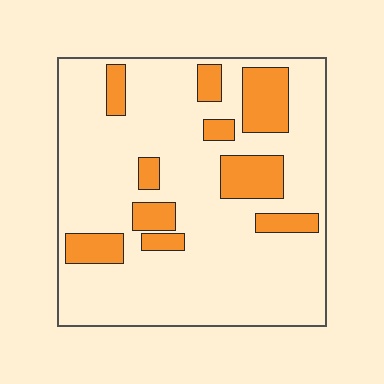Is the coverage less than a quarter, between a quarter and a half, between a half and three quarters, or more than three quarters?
Less than a quarter.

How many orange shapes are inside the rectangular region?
10.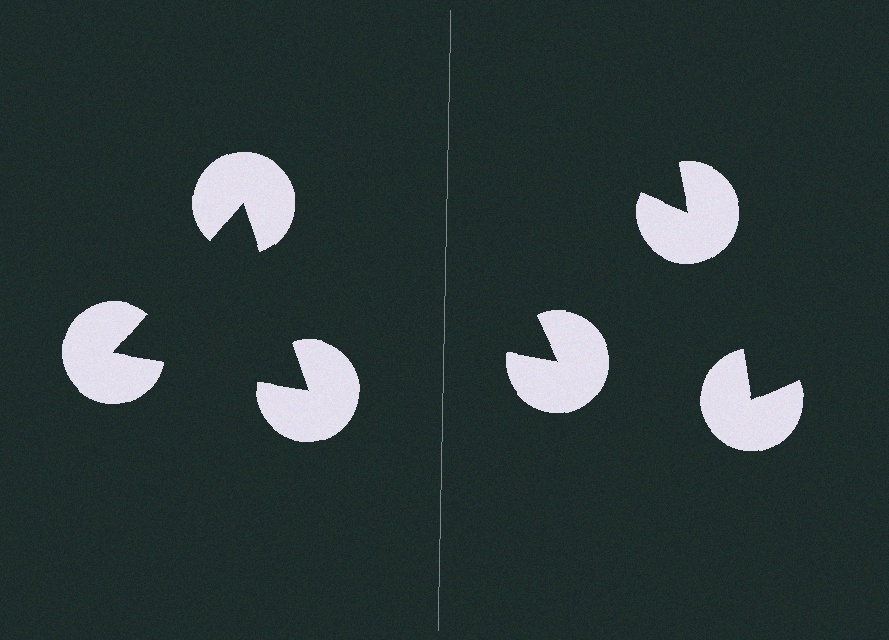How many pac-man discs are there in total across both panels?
6 — 3 on each side.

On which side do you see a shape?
An illusory triangle appears on the left side. On the right side the wedge cuts are rotated, so no coherent shape forms.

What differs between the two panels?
The pac-man discs are positioned identically on both sides; only the wedge orientations differ. On the left they align to a triangle; on the right they are misaligned.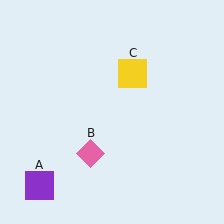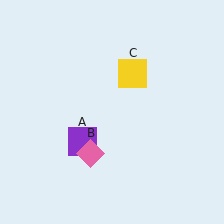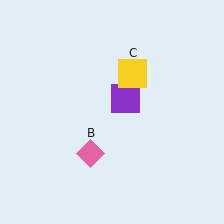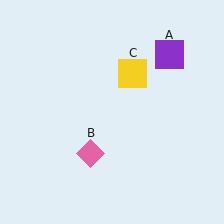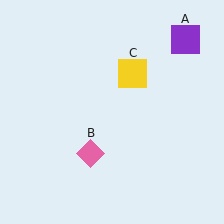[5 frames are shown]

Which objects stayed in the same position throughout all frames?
Pink diamond (object B) and yellow square (object C) remained stationary.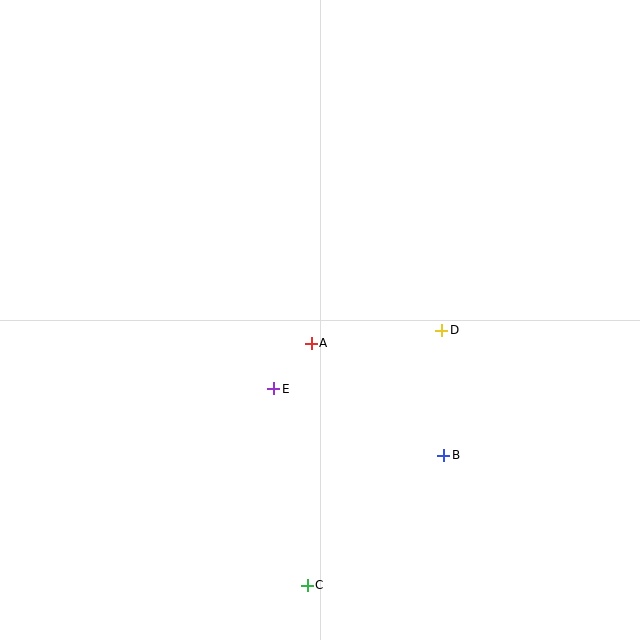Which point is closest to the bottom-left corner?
Point C is closest to the bottom-left corner.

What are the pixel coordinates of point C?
Point C is at (307, 585).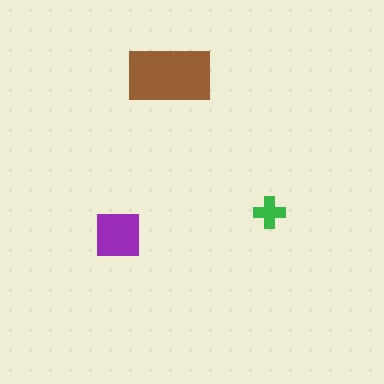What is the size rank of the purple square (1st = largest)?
2nd.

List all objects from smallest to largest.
The green cross, the purple square, the brown rectangle.